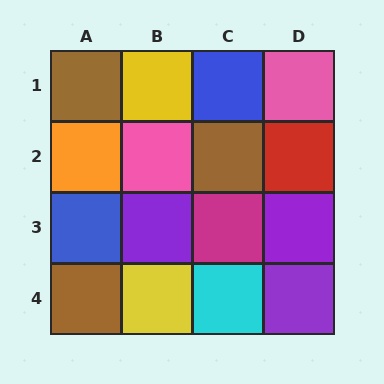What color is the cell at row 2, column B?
Pink.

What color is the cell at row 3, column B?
Purple.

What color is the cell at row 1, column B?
Yellow.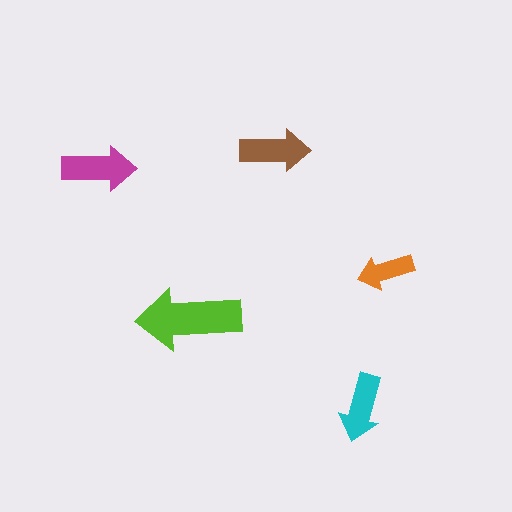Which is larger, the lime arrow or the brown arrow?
The lime one.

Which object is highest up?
The brown arrow is topmost.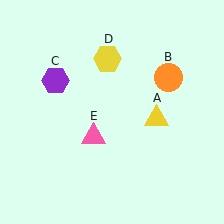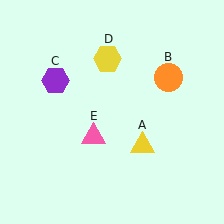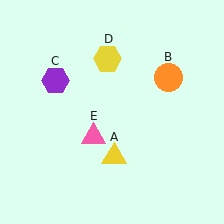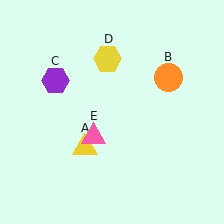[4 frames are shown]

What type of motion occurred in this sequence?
The yellow triangle (object A) rotated clockwise around the center of the scene.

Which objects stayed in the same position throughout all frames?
Orange circle (object B) and purple hexagon (object C) and yellow hexagon (object D) and pink triangle (object E) remained stationary.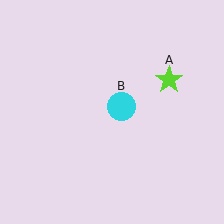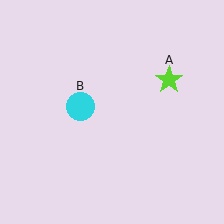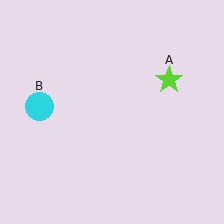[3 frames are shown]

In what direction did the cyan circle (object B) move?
The cyan circle (object B) moved left.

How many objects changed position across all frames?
1 object changed position: cyan circle (object B).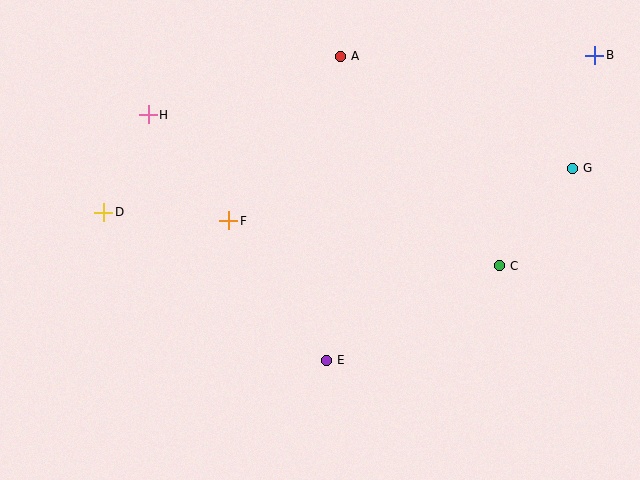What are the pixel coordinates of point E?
Point E is at (326, 360).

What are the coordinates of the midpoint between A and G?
The midpoint between A and G is at (456, 112).